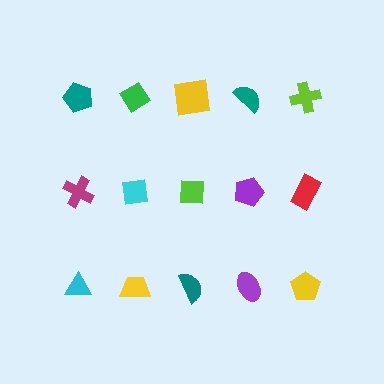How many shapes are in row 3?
5 shapes.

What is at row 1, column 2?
A green diamond.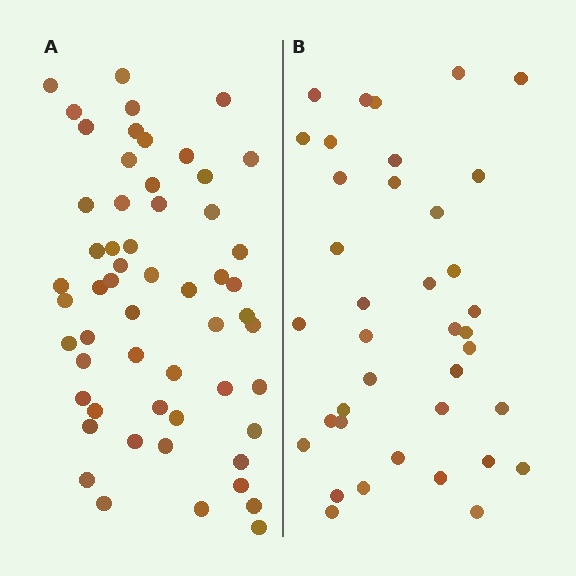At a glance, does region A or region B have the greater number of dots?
Region A (the left region) has more dots.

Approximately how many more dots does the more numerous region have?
Region A has approximately 20 more dots than region B.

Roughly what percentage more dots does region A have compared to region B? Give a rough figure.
About 45% more.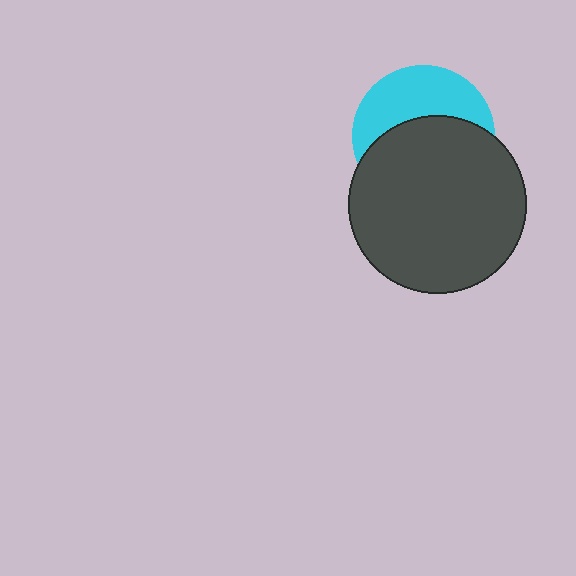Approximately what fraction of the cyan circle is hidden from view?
Roughly 58% of the cyan circle is hidden behind the dark gray circle.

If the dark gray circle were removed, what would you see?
You would see the complete cyan circle.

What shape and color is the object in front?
The object in front is a dark gray circle.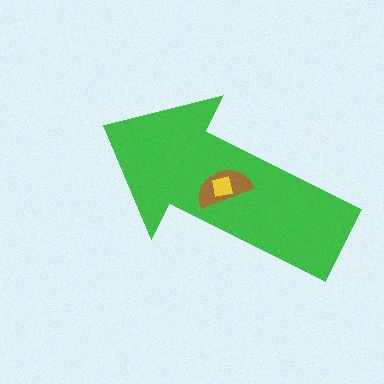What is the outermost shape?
The green arrow.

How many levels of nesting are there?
3.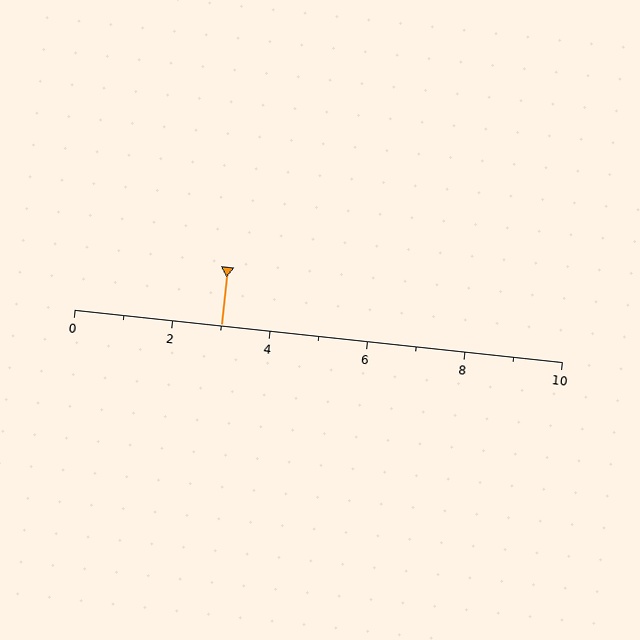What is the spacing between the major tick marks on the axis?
The major ticks are spaced 2 apart.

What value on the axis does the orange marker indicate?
The marker indicates approximately 3.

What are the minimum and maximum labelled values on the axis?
The axis runs from 0 to 10.